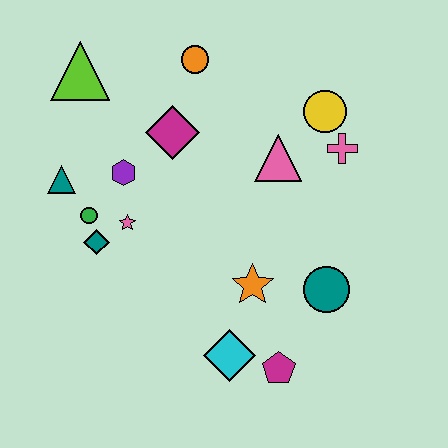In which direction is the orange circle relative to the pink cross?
The orange circle is to the left of the pink cross.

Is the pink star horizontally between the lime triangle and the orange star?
Yes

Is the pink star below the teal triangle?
Yes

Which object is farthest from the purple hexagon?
The magenta pentagon is farthest from the purple hexagon.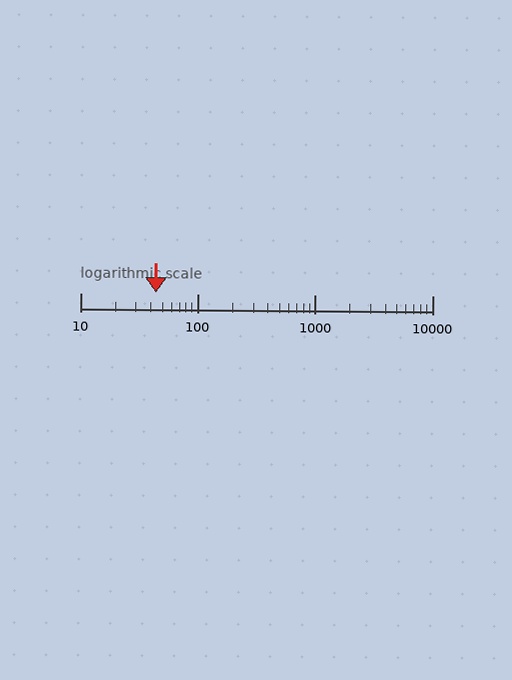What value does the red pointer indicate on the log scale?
The pointer indicates approximately 44.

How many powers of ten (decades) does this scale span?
The scale spans 3 decades, from 10 to 10000.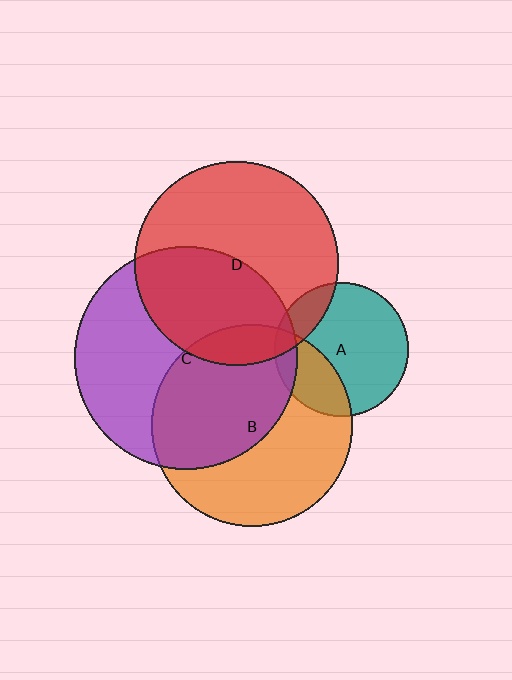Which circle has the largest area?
Circle C (purple).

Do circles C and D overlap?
Yes.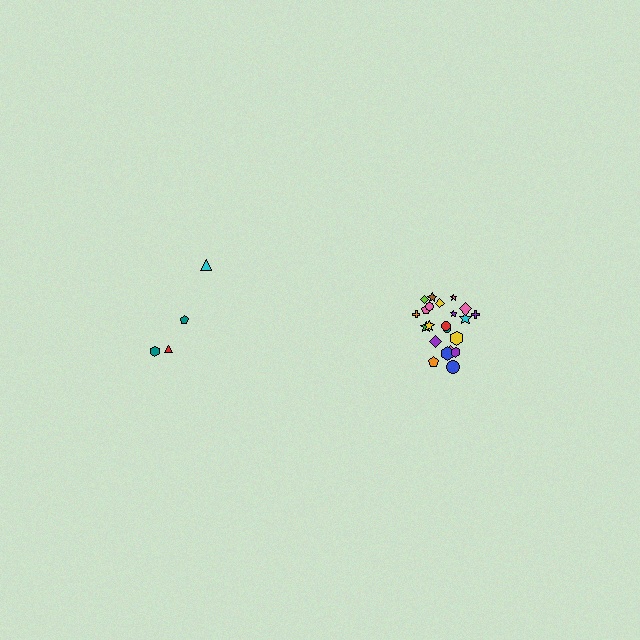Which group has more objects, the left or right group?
The right group.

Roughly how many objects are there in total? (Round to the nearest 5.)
Roughly 25 objects in total.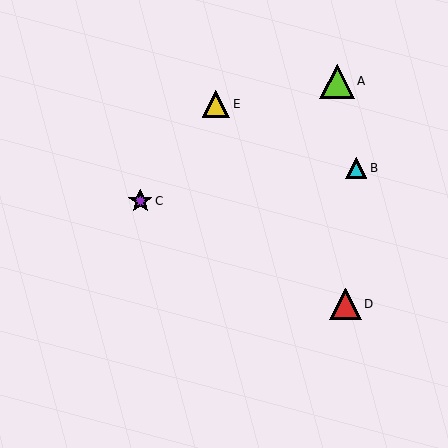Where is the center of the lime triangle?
The center of the lime triangle is at (337, 81).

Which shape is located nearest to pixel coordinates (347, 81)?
The lime triangle (labeled A) at (337, 81) is nearest to that location.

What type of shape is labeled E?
Shape E is a yellow triangle.